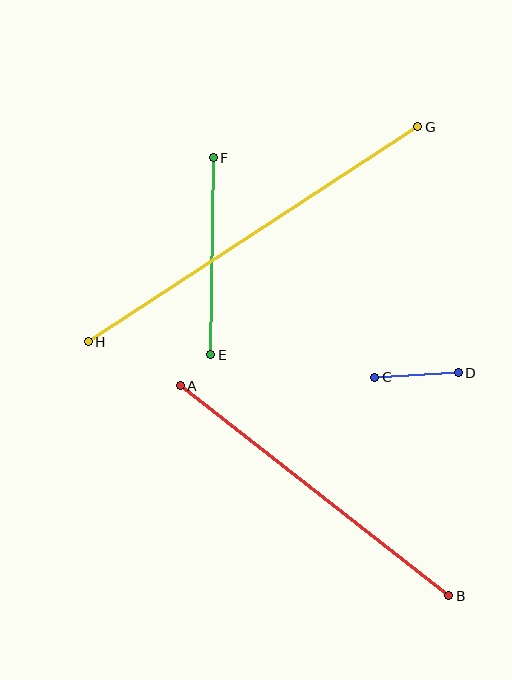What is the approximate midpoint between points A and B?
The midpoint is at approximately (315, 491) pixels.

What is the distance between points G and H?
The distance is approximately 393 pixels.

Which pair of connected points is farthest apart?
Points G and H are farthest apart.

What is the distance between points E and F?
The distance is approximately 197 pixels.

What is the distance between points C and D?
The distance is approximately 84 pixels.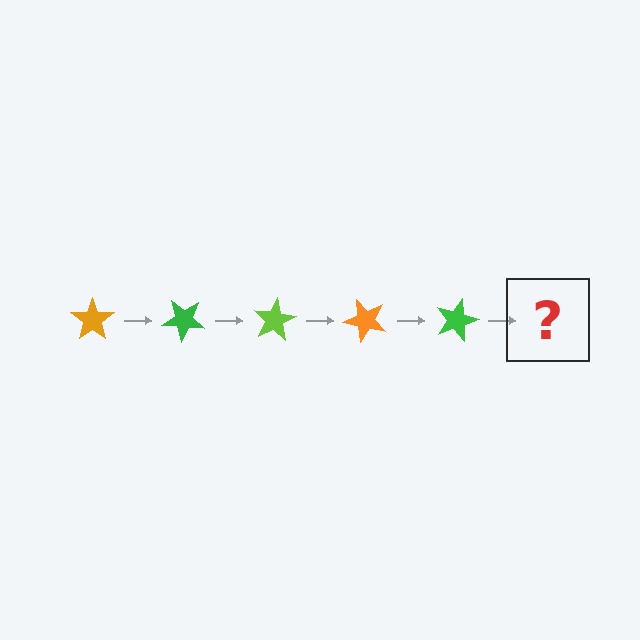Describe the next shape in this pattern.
It should be a lime star, rotated 200 degrees from the start.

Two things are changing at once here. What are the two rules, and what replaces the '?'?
The two rules are that it rotates 40 degrees each step and the color cycles through orange, green, and lime. The '?' should be a lime star, rotated 200 degrees from the start.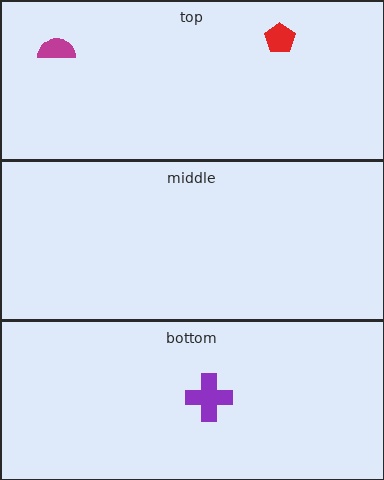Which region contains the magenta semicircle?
The top region.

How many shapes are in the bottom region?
1.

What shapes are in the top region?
The magenta semicircle, the red pentagon.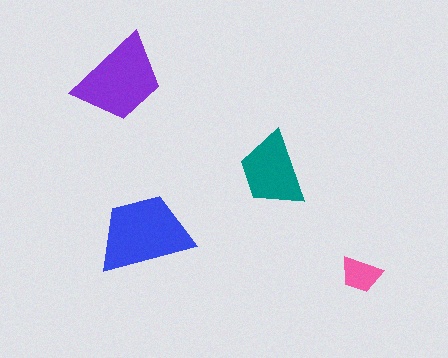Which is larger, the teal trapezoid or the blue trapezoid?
The blue one.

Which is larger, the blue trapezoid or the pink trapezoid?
The blue one.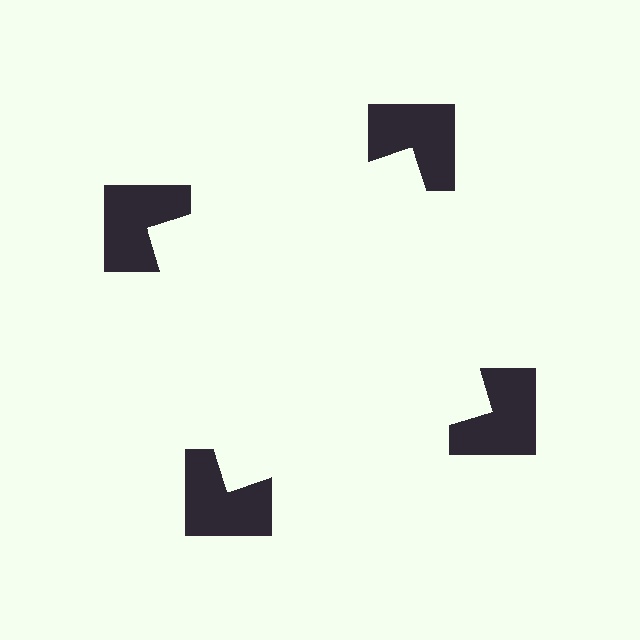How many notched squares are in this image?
There are 4 — one at each vertex of the illusory square.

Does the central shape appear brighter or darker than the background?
It typically appears slightly brighter than the background, even though no actual brightness change is drawn.